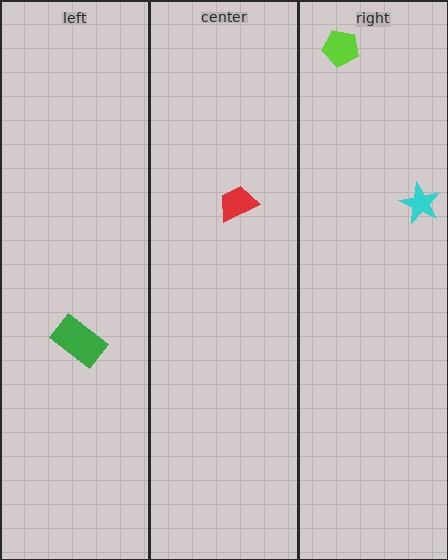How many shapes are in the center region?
1.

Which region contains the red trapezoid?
The center region.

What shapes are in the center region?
The red trapezoid.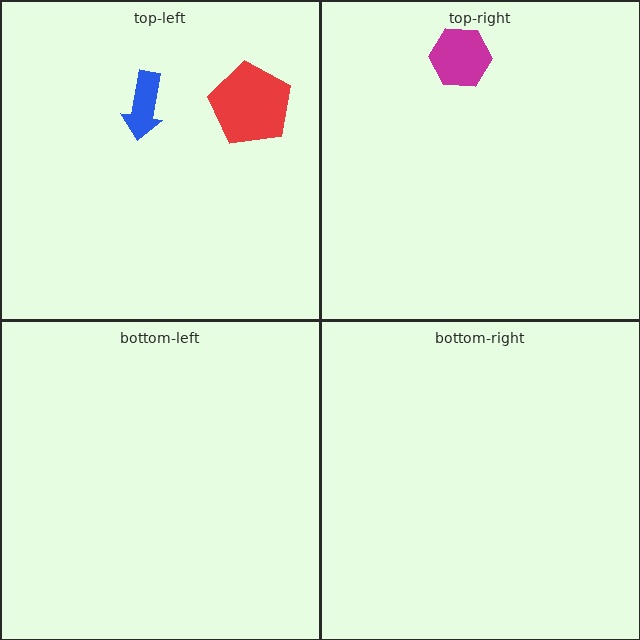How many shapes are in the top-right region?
1.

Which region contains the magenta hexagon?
The top-right region.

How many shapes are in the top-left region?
2.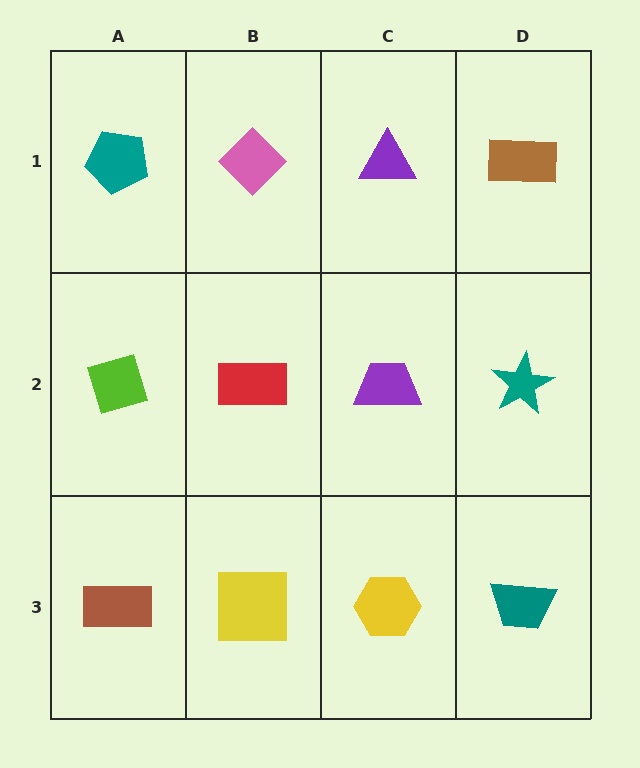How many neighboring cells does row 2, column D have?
3.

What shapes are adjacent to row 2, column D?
A brown rectangle (row 1, column D), a teal trapezoid (row 3, column D), a purple trapezoid (row 2, column C).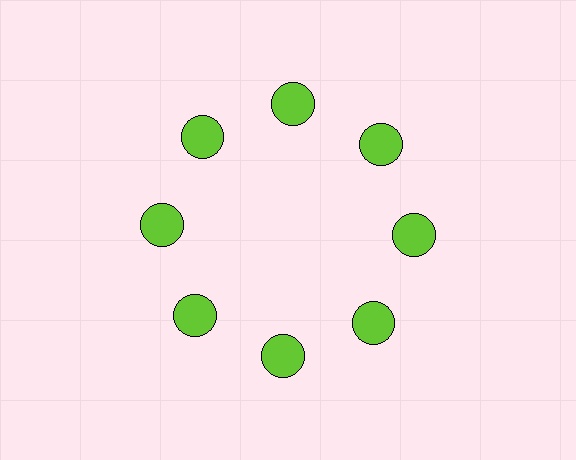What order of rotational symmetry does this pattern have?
This pattern has 8-fold rotational symmetry.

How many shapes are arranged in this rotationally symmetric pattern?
There are 8 shapes, arranged in 8 groups of 1.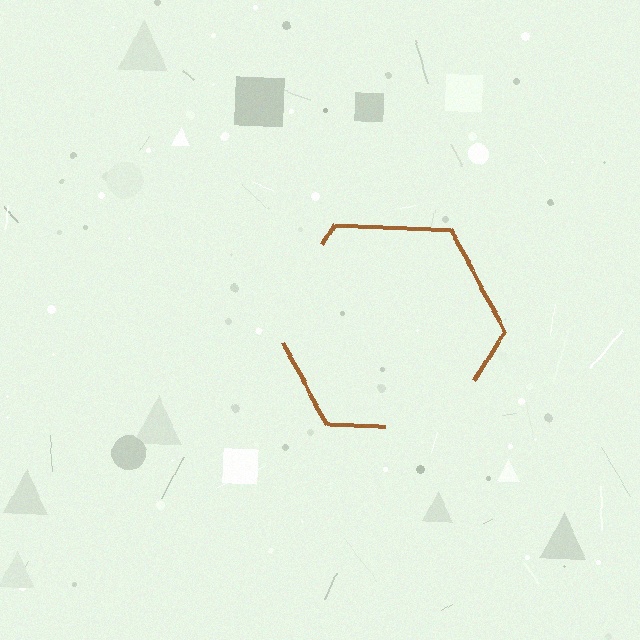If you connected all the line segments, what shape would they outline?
They would outline a hexagon.